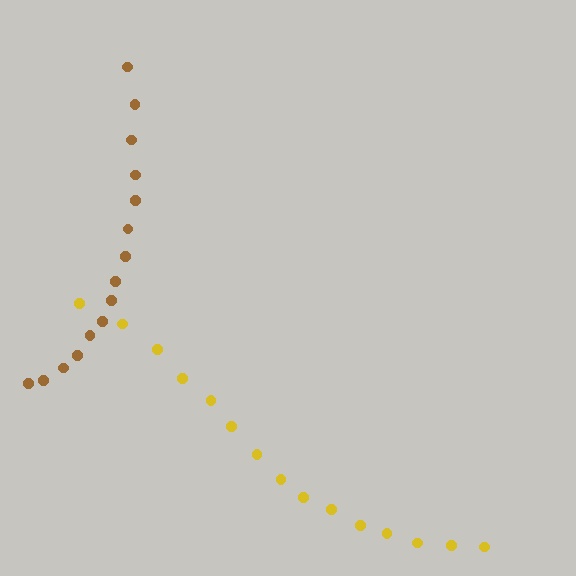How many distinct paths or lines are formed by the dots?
There are 2 distinct paths.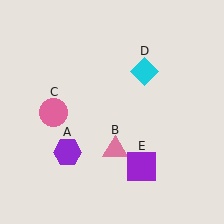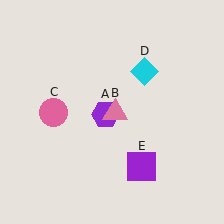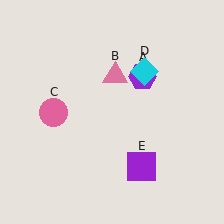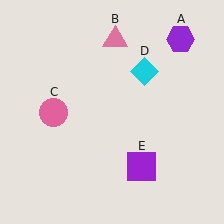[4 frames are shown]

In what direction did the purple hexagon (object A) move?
The purple hexagon (object A) moved up and to the right.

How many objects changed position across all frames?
2 objects changed position: purple hexagon (object A), pink triangle (object B).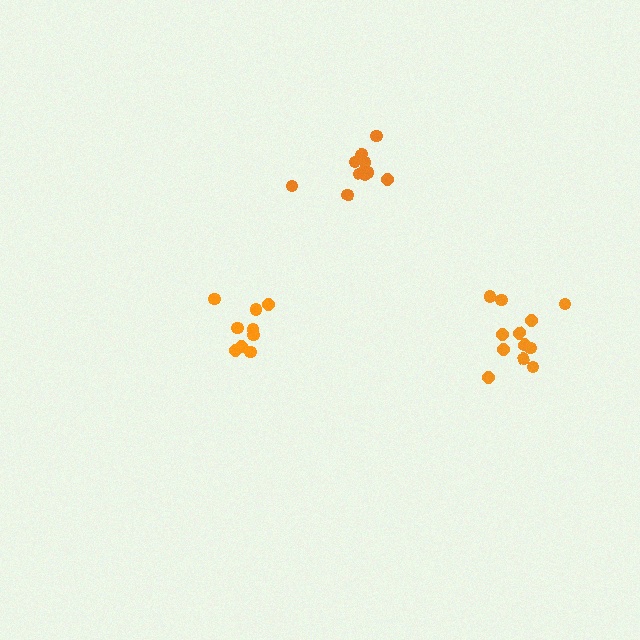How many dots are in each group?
Group 1: 9 dots, Group 2: 10 dots, Group 3: 12 dots (31 total).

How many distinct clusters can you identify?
There are 3 distinct clusters.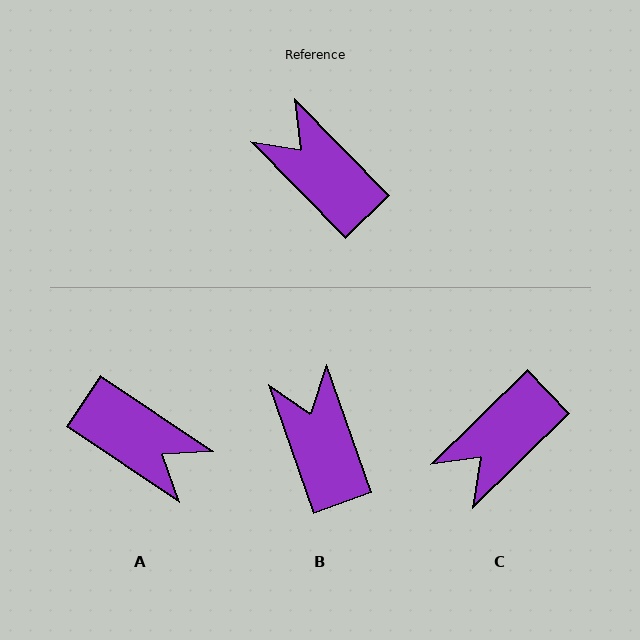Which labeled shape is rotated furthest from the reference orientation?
A, about 168 degrees away.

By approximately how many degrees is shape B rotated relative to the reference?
Approximately 25 degrees clockwise.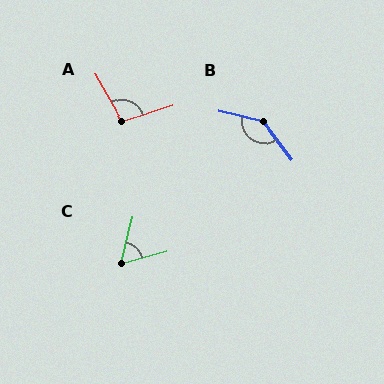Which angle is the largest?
B, at approximately 140 degrees.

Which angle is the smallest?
C, at approximately 61 degrees.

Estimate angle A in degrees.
Approximately 101 degrees.